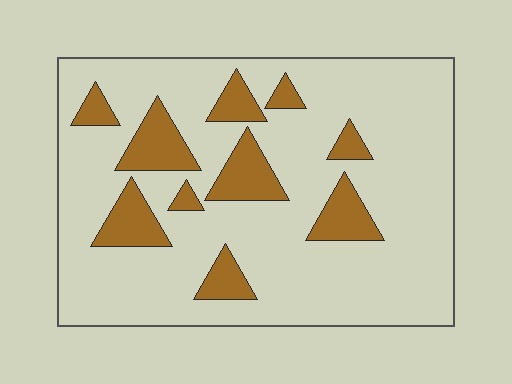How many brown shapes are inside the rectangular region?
10.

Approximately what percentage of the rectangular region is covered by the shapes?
Approximately 20%.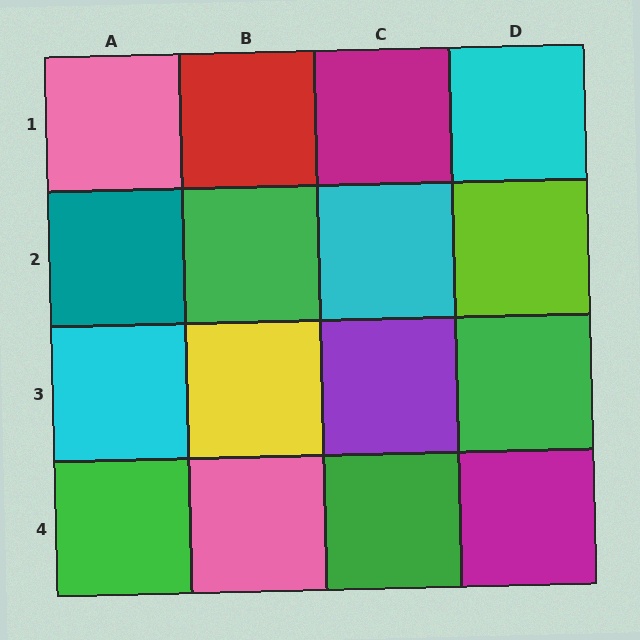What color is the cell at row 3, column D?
Green.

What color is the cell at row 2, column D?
Lime.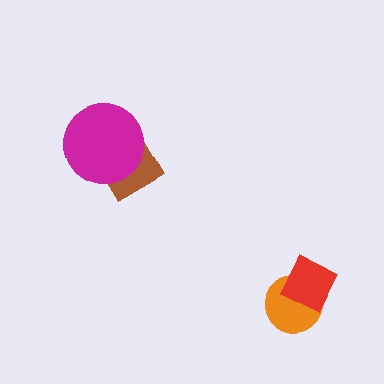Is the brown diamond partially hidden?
Yes, it is partially covered by another shape.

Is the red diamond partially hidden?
No, no other shape covers it.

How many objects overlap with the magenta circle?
1 object overlaps with the magenta circle.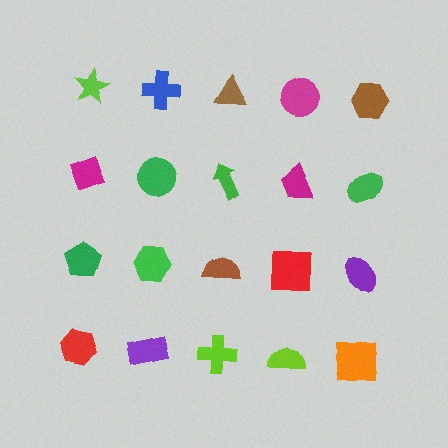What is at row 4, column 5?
An orange square.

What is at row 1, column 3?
A brown triangle.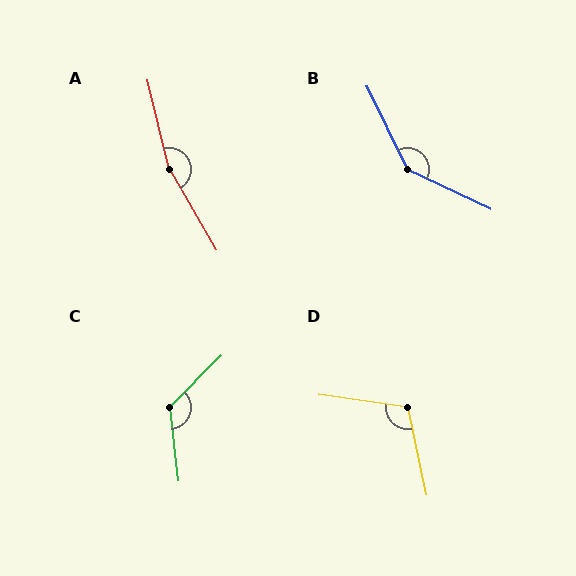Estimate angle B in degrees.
Approximately 141 degrees.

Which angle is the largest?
A, at approximately 164 degrees.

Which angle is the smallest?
D, at approximately 110 degrees.